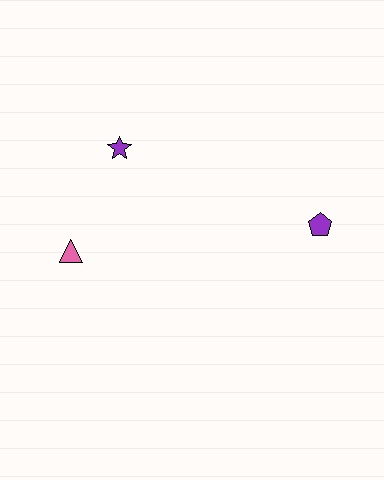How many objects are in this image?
There are 3 objects.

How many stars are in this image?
There is 1 star.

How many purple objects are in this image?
There are 2 purple objects.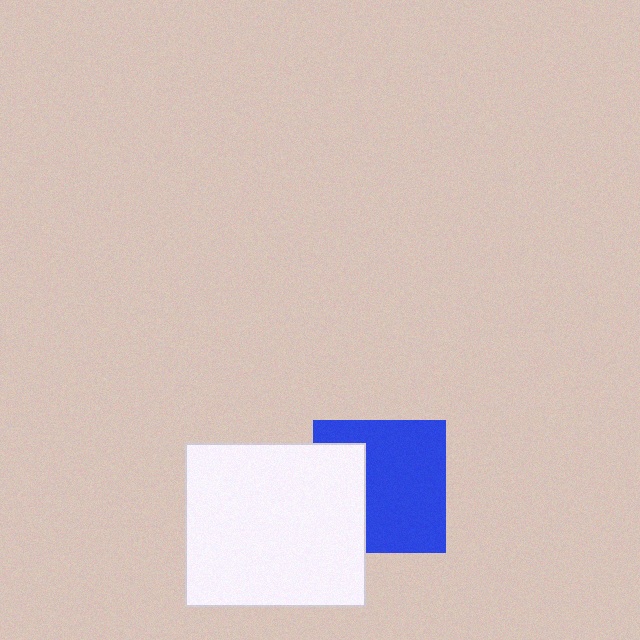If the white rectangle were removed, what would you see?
You would see the complete blue square.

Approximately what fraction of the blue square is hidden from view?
Roughly 32% of the blue square is hidden behind the white rectangle.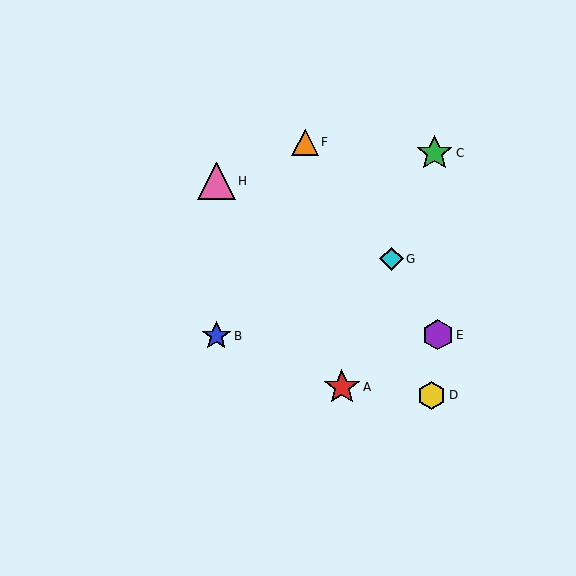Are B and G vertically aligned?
No, B is at x≈216 and G is at x≈391.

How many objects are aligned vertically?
2 objects (B, H) are aligned vertically.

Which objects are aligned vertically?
Objects B, H are aligned vertically.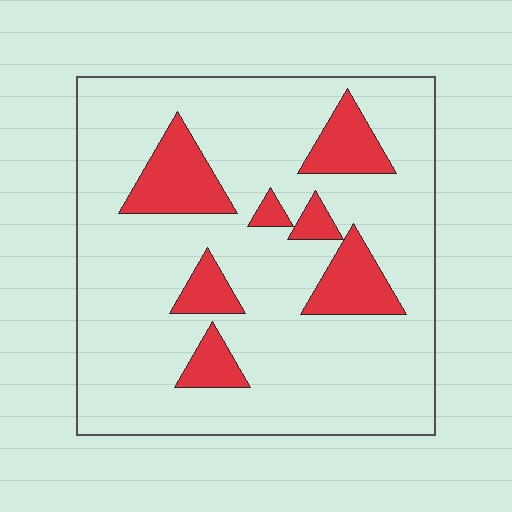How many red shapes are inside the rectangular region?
7.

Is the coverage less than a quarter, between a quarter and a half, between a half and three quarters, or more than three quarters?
Less than a quarter.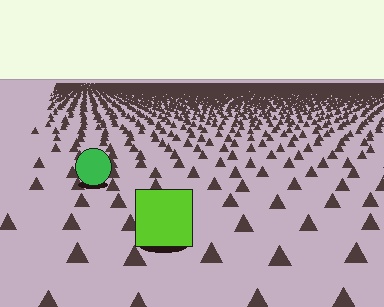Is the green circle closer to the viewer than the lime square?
No. The lime square is closer — you can tell from the texture gradient: the ground texture is coarser near it.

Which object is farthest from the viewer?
The green circle is farthest from the viewer. It appears smaller and the ground texture around it is denser.